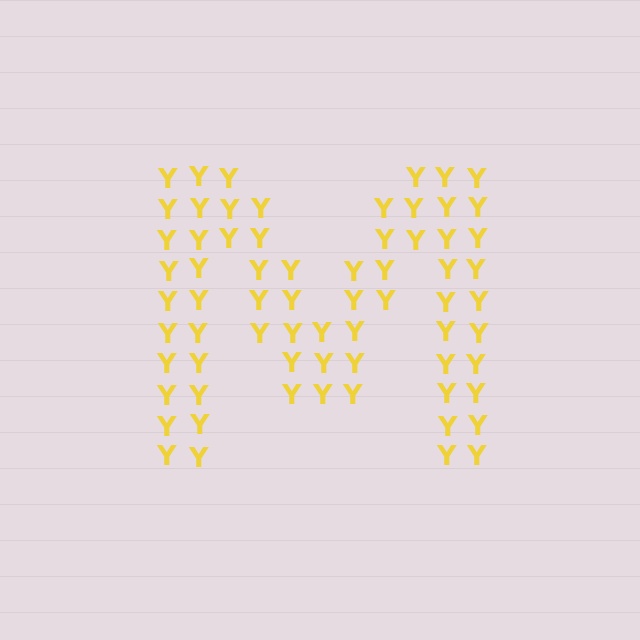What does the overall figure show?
The overall figure shows the letter M.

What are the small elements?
The small elements are letter Y's.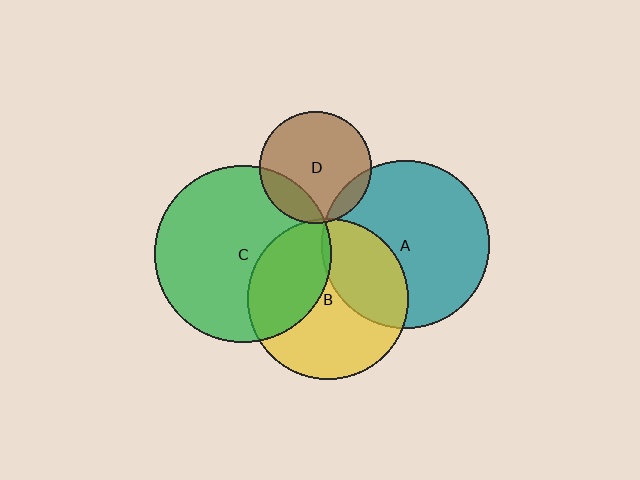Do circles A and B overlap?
Yes.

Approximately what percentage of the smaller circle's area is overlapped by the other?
Approximately 30%.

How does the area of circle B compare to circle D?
Approximately 2.1 times.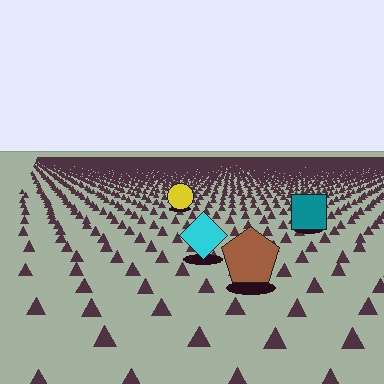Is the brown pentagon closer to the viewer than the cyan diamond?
Yes. The brown pentagon is closer — you can tell from the texture gradient: the ground texture is coarser near it.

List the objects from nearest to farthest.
From nearest to farthest: the brown pentagon, the cyan diamond, the teal square, the yellow circle.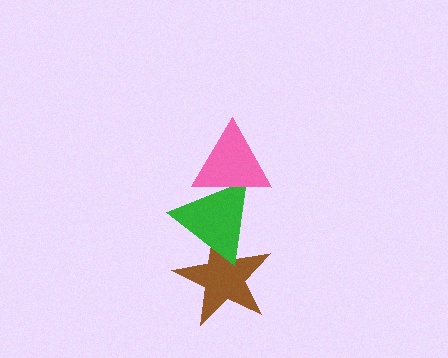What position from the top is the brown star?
The brown star is 3rd from the top.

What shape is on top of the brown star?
The green triangle is on top of the brown star.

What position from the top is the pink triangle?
The pink triangle is 1st from the top.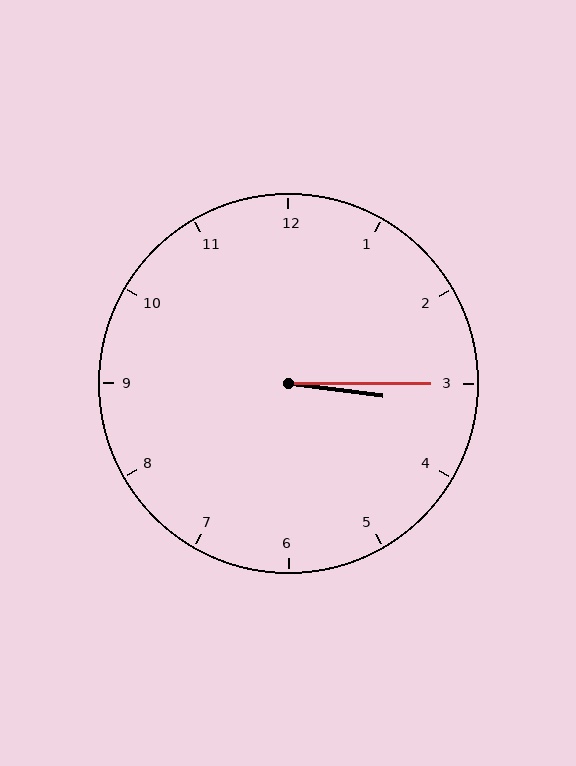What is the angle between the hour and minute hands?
Approximately 8 degrees.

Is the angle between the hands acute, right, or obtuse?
It is acute.